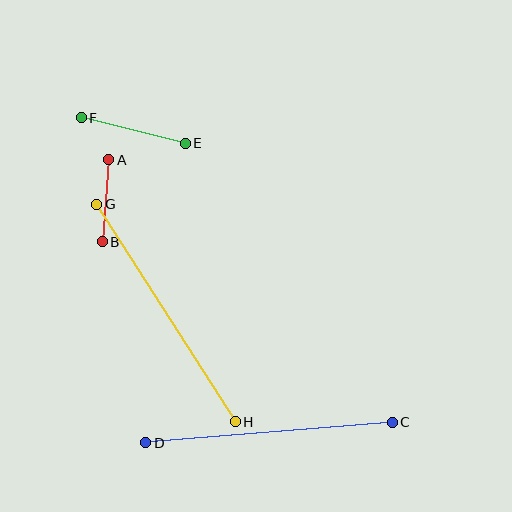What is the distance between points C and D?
The distance is approximately 247 pixels.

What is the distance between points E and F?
The distance is approximately 107 pixels.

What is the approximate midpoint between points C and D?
The midpoint is at approximately (269, 432) pixels.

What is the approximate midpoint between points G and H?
The midpoint is at approximately (166, 313) pixels.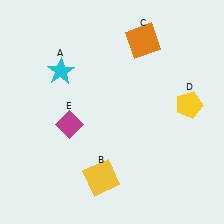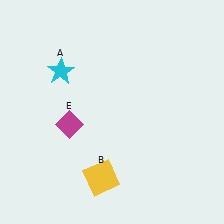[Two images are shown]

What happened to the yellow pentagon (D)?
The yellow pentagon (D) was removed in Image 2. It was in the top-right area of Image 1.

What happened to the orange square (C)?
The orange square (C) was removed in Image 2. It was in the top-right area of Image 1.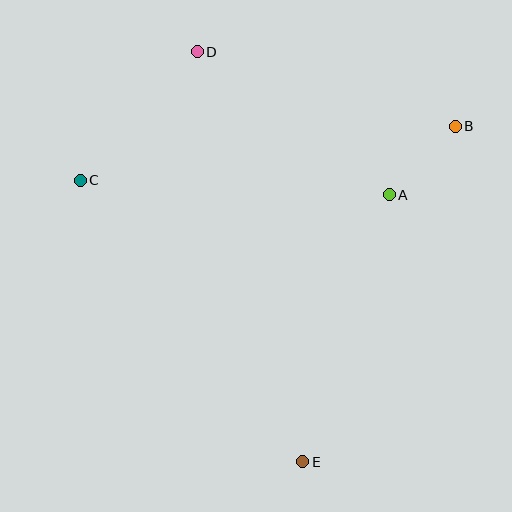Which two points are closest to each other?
Points A and B are closest to each other.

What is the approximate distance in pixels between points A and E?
The distance between A and E is approximately 280 pixels.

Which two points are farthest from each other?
Points D and E are farthest from each other.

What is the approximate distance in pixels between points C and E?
The distance between C and E is approximately 358 pixels.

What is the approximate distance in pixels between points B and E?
The distance between B and E is approximately 368 pixels.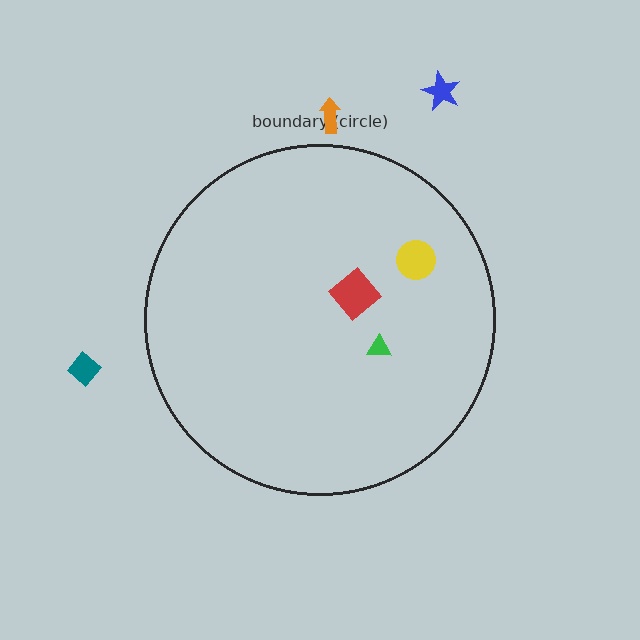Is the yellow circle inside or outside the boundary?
Inside.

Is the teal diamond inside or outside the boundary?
Outside.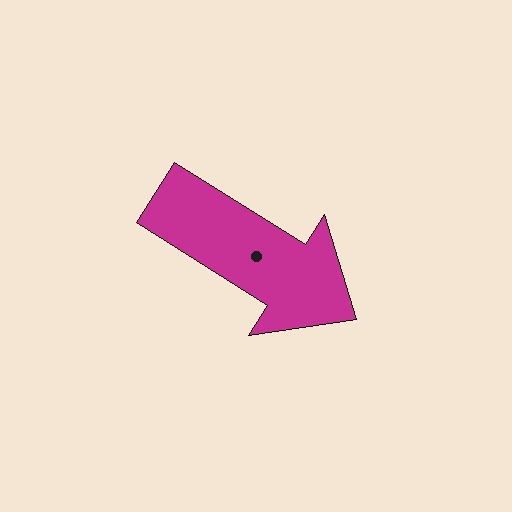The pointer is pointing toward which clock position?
Roughly 4 o'clock.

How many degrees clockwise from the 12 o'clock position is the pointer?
Approximately 122 degrees.